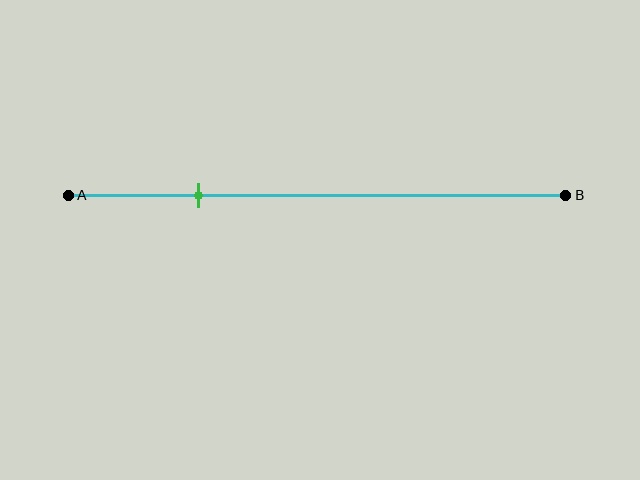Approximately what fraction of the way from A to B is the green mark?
The green mark is approximately 25% of the way from A to B.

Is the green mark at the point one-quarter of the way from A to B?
Yes, the mark is approximately at the one-quarter point.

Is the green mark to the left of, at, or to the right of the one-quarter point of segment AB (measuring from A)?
The green mark is approximately at the one-quarter point of segment AB.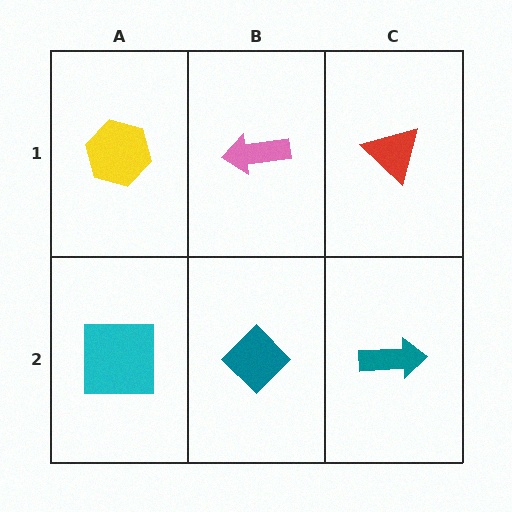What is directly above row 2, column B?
A pink arrow.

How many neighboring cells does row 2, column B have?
3.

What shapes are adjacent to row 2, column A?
A yellow hexagon (row 1, column A), a teal diamond (row 2, column B).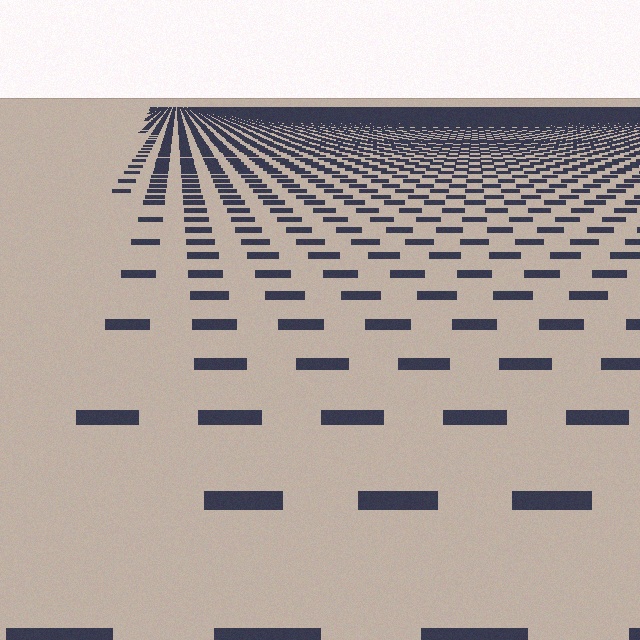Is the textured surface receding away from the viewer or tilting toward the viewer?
The surface is receding away from the viewer. Texture elements get smaller and denser toward the top.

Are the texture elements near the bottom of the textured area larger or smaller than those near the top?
Larger. Near the bottom, elements are closer to the viewer and appear at a bigger on-screen size.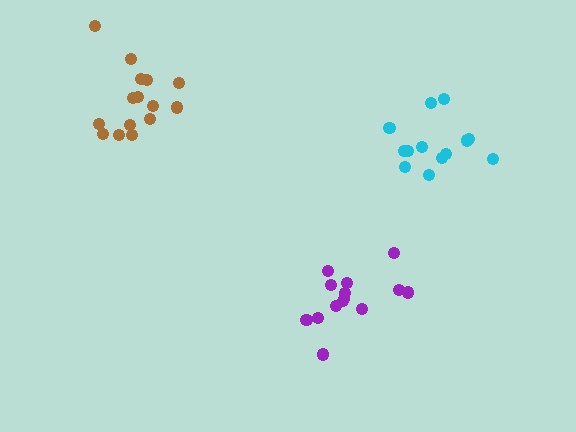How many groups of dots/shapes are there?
There are 3 groups.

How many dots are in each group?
Group 1: 15 dots, Group 2: 14 dots, Group 3: 13 dots (42 total).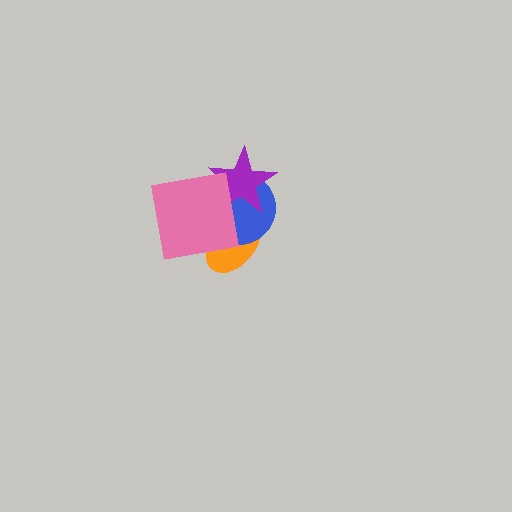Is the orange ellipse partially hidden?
Yes, it is partially covered by another shape.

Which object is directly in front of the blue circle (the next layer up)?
The purple star is directly in front of the blue circle.